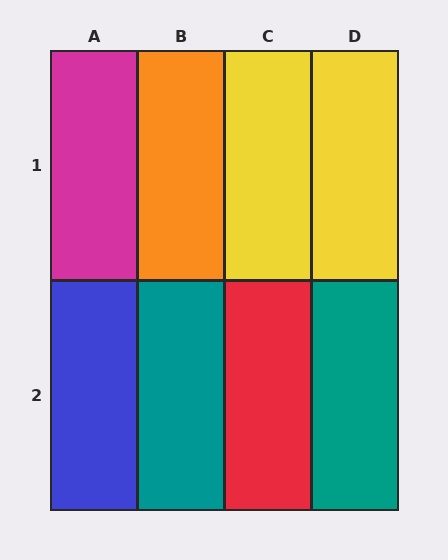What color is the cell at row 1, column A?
Magenta.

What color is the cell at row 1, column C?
Yellow.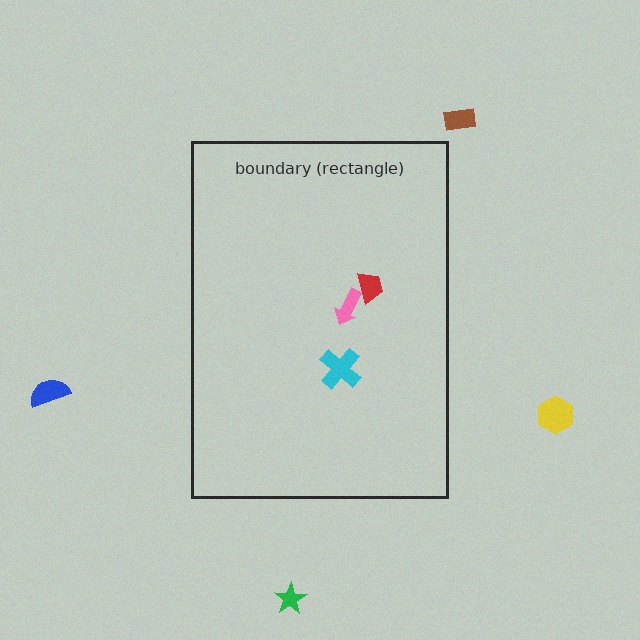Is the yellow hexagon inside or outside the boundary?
Outside.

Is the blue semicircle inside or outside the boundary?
Outside.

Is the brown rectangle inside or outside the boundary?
Outside.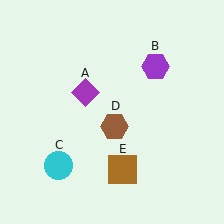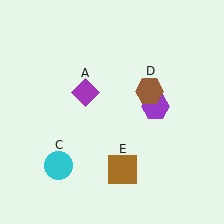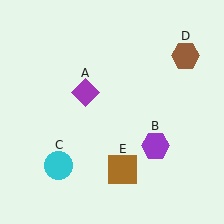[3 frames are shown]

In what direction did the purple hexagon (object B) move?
The purple hexagon (object B) moved down.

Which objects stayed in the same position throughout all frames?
Purple diamond (object A) and cyan circle (object C) and brown square (object E) remained stationary.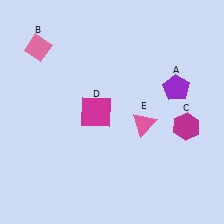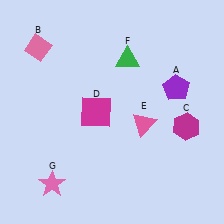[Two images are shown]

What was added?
A green triangle (F), a pink star (G) were added in Image 2.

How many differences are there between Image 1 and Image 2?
There are 2 differences between the two images.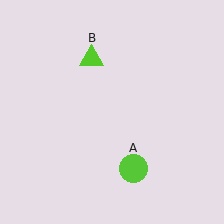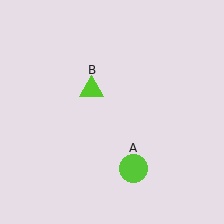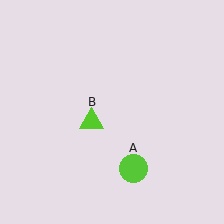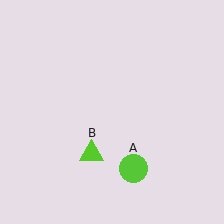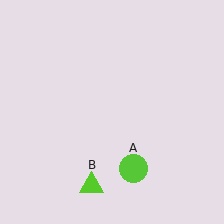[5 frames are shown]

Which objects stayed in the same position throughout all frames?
Lime circle (object A) remained stationary.